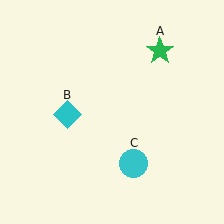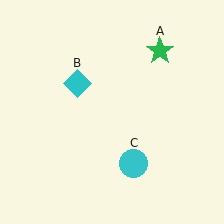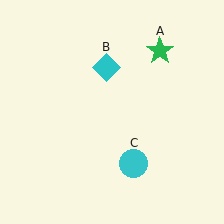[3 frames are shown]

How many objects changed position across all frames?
1 object changed position: cyan diamond (object B).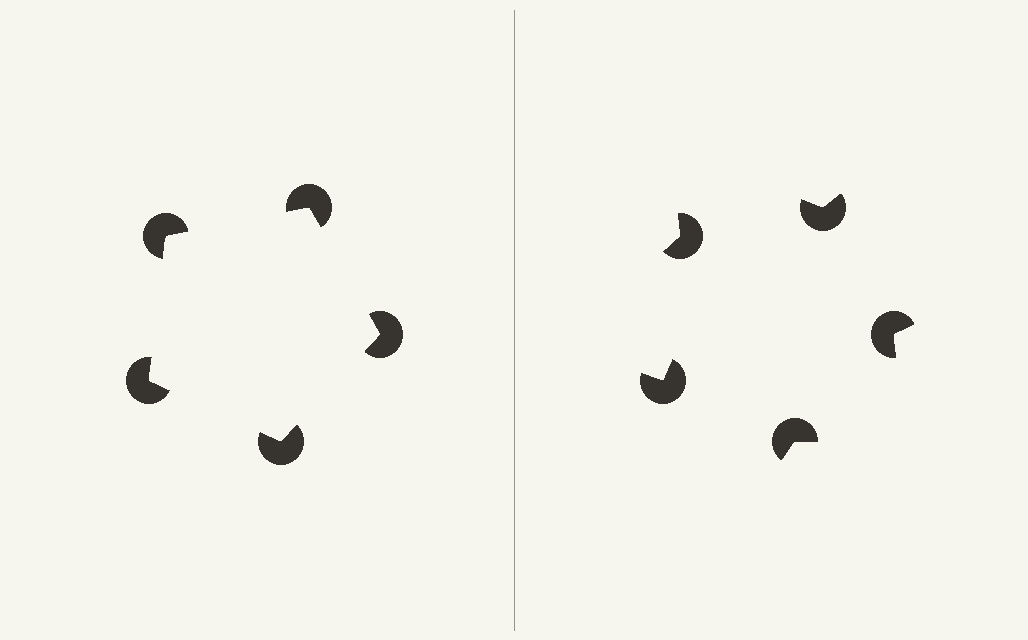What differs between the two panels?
The pac-man discs are positioned identically on both sides; only the wedge orientations differ. On the left they align to a pentagon; on the right they are misaligned.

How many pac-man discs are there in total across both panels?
10 — 5 on each side.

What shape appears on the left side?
An illusory pentagon.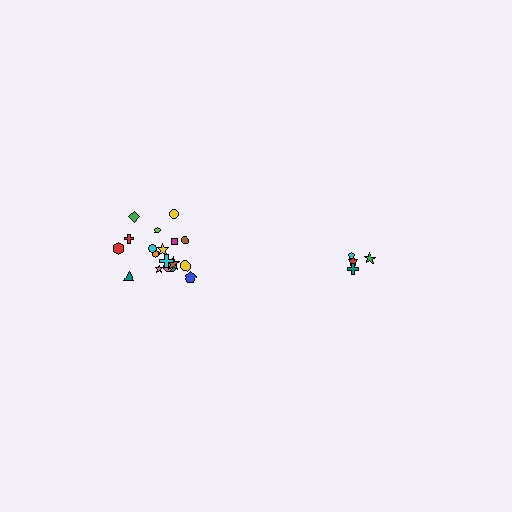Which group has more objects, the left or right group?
The left group.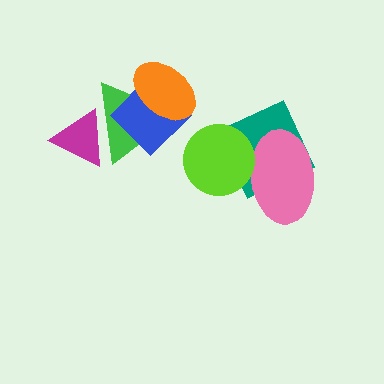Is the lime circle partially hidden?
No, no other shape covers it.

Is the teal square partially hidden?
Yes, it is partially covered by another shape.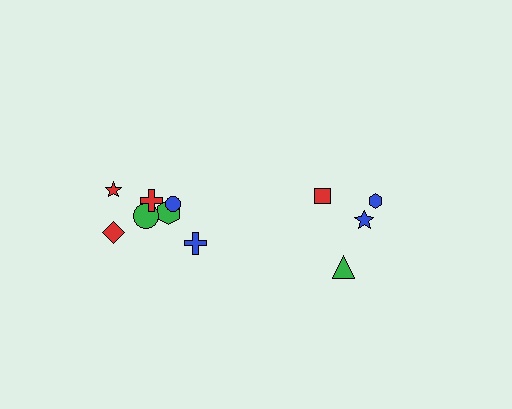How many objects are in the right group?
There are 4 objects.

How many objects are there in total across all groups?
There are 11 objects.